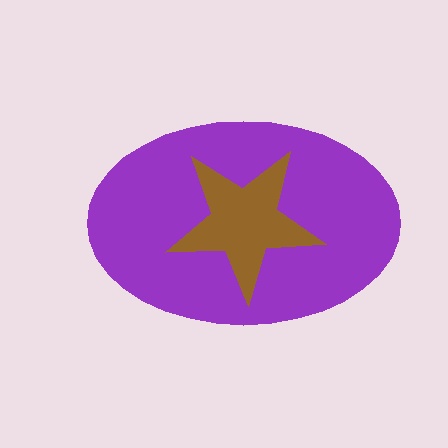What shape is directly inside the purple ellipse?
The brown star.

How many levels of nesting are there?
2.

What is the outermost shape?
The purple ellipse.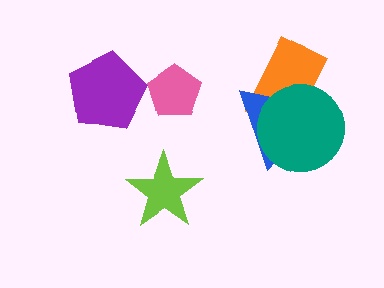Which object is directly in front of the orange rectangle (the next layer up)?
The blue triangle is directly in front of the orange rectangle.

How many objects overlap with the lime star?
0 objects overlap with the lime star.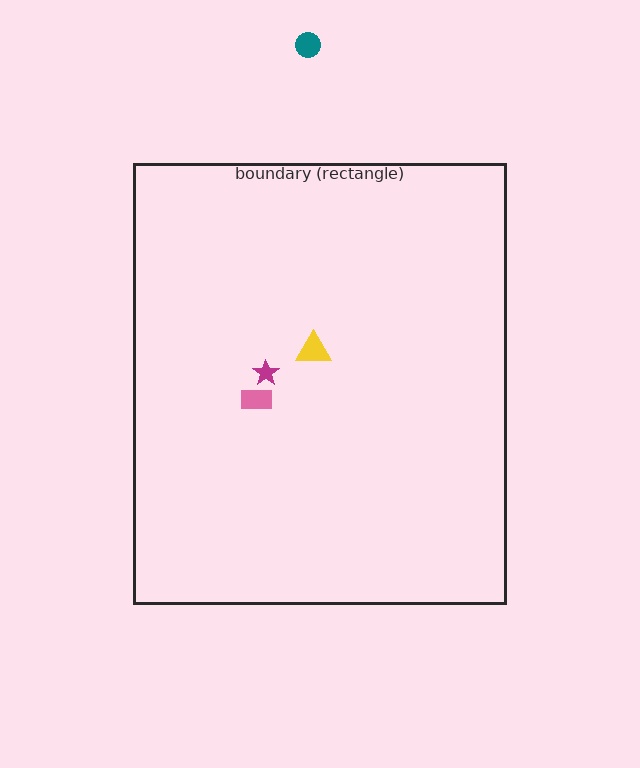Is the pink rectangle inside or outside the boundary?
Inside.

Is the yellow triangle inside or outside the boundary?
Inside.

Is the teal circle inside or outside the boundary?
Outside.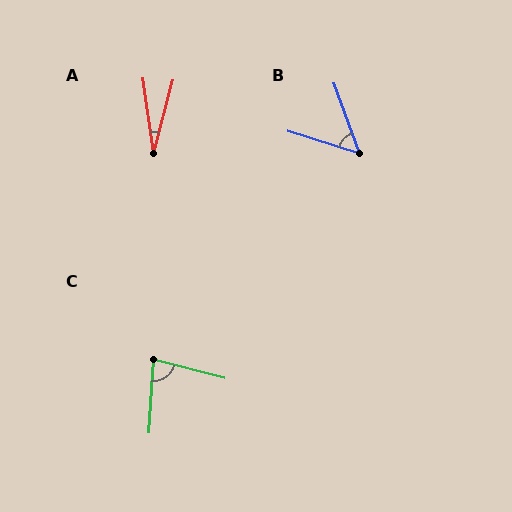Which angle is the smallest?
A, at approximately 22 degrees.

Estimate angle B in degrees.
Approximately 52 degrees.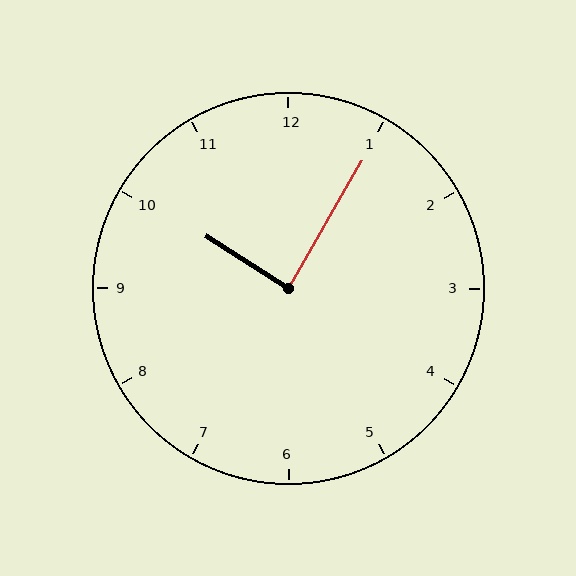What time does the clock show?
10:05.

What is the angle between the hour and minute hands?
Approximately 88 degrees.